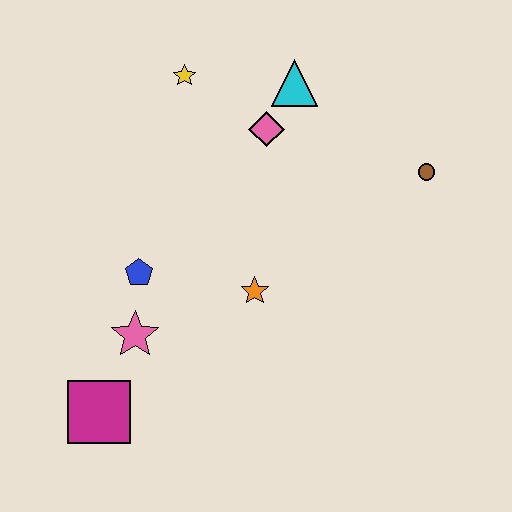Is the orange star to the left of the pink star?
No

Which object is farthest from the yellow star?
The magenta square is farthest from the yellow star.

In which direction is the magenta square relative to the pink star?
The magenta square is below the pink star.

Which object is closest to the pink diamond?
The cyan triangle is closest to the pink diamond.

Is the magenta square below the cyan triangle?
Yes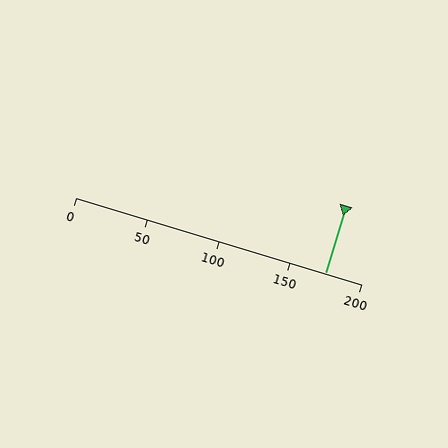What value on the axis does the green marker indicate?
The marker indicates approximately 175.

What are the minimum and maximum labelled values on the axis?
The axis runs from 0 to 200.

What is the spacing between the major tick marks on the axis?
The major ticks are spaced 50 apart.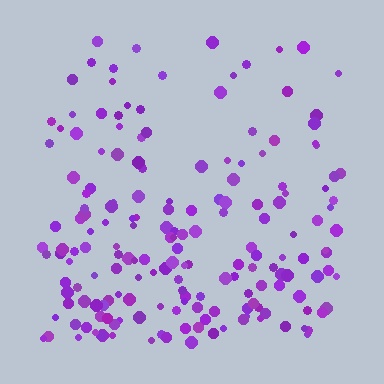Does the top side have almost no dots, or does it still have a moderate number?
Still a moderate number, just noticeably fewer than the bottom.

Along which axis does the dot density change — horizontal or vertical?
Vertical.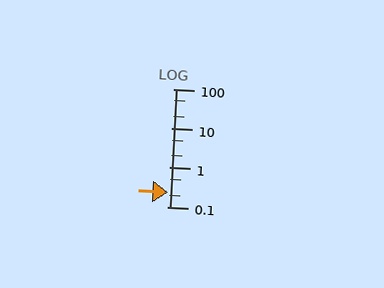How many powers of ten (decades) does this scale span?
The scale spans 3 decades, from 0.1 to 100.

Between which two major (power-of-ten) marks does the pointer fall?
The pointer is between 0.1 and 1.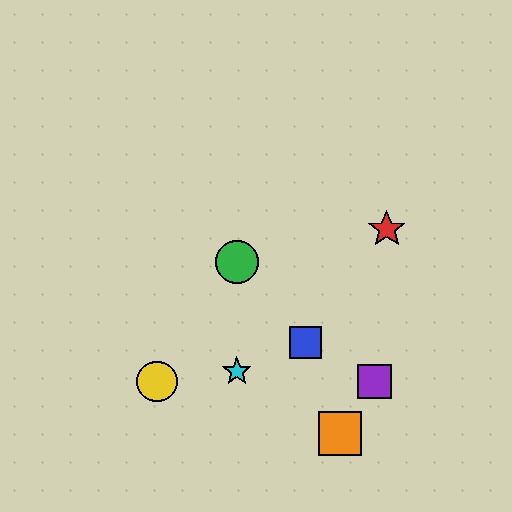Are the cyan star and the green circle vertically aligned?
Yes, both are at x≈237.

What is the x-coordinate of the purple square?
The purple square is at x≈375.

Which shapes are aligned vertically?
The green circle, the cyan star are aligned vertically.